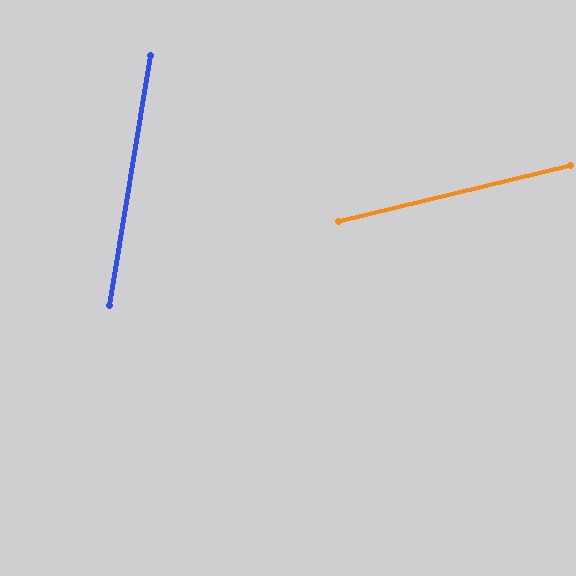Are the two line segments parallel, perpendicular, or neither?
Neither parallel nor perpendicular — they differ by about 67°.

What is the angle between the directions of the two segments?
Approximately 67 degrees.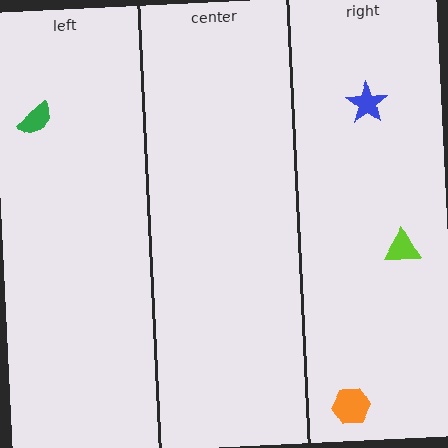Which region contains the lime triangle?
The right region.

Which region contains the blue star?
The right region.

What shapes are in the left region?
The green semicircle.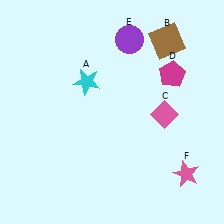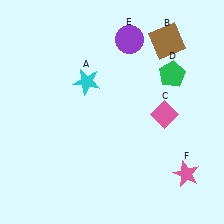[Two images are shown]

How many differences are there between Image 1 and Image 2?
There is 1 difference between the two images.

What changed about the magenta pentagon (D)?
In Image 1, D is magenta. In Image 2, it changed to green.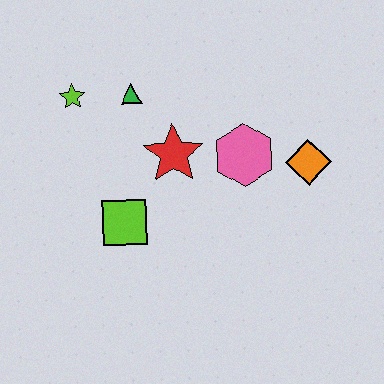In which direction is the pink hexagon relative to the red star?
The pink hexagon is to the right of the red star.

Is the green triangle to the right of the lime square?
Yes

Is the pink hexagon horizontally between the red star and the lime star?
No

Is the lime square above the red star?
No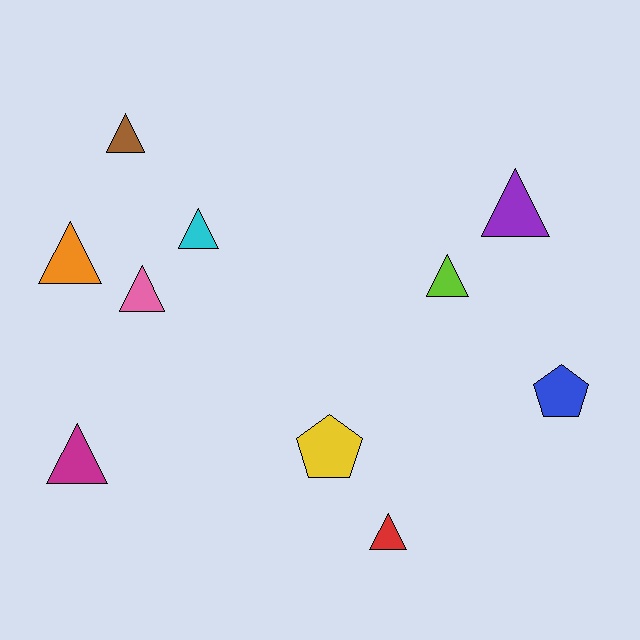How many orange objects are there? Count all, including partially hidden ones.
There is 1 orange object.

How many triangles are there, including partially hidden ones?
There are 8 triangles.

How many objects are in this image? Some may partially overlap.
There are 10 objects.